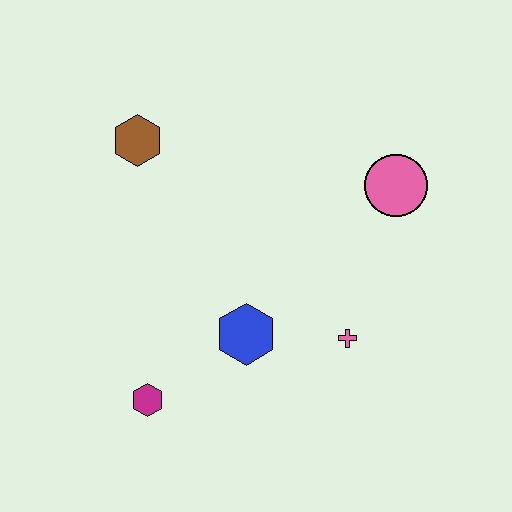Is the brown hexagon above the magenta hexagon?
Yes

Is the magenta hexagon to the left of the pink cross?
Yes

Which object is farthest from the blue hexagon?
The brown hexagon is farthest from the blue hexagon.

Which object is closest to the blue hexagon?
The pink cross is closest to the blue hexagon.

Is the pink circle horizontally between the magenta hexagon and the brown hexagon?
No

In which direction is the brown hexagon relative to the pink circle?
The brown hexagon is to the left of the pink circle.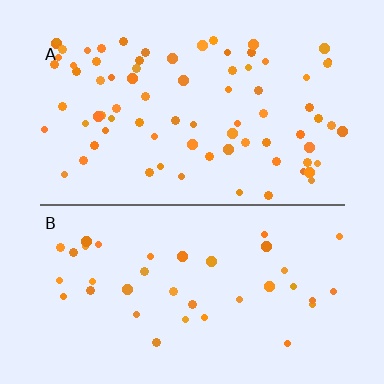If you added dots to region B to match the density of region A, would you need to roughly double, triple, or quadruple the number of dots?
Approximately double.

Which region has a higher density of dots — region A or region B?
A (the top).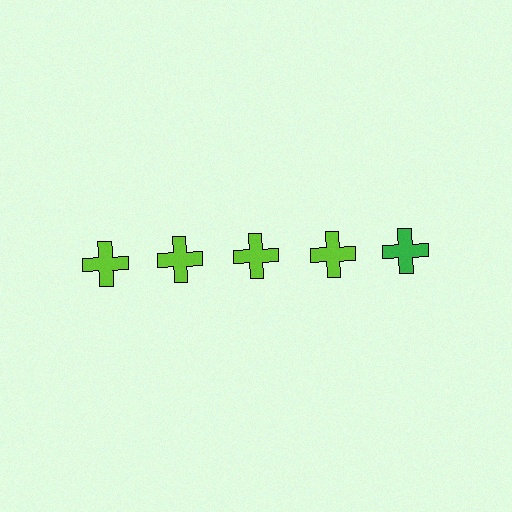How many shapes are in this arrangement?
There are 5 shapes arranged in a grid pattern.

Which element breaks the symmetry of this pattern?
The green cross in the top row, rightmost column breaks the symmetry. All other shapes are lime crosses.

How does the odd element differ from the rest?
It has a different color: green instead of lime.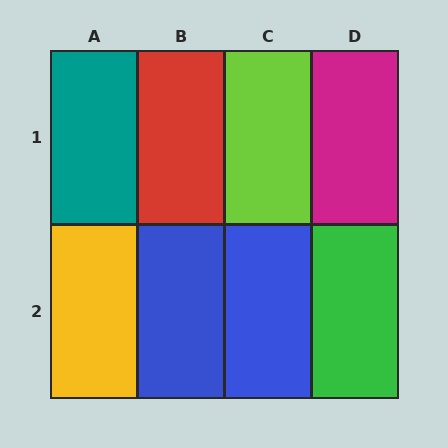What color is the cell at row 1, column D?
Magenta.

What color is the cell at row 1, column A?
Teal.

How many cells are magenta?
1 cell is magenta.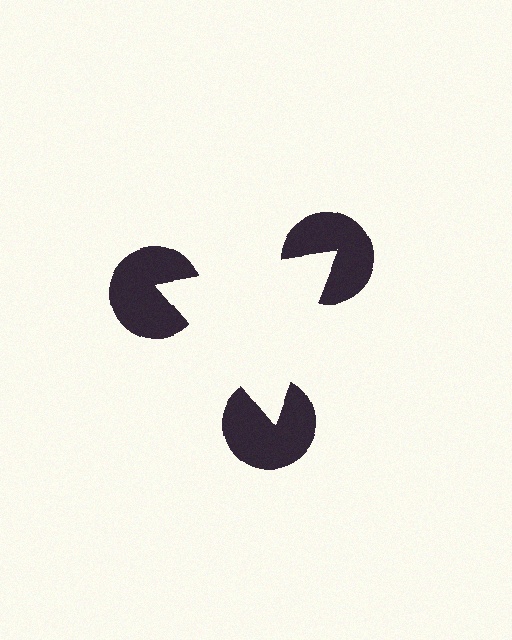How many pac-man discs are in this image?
There are 3 — one at each vertex of the illusory triangle.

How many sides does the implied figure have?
3 sides.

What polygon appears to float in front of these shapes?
An illusory triangle — its edges are inferred from the aligned wedge cuts in the pac-man discs, not physically drawn.